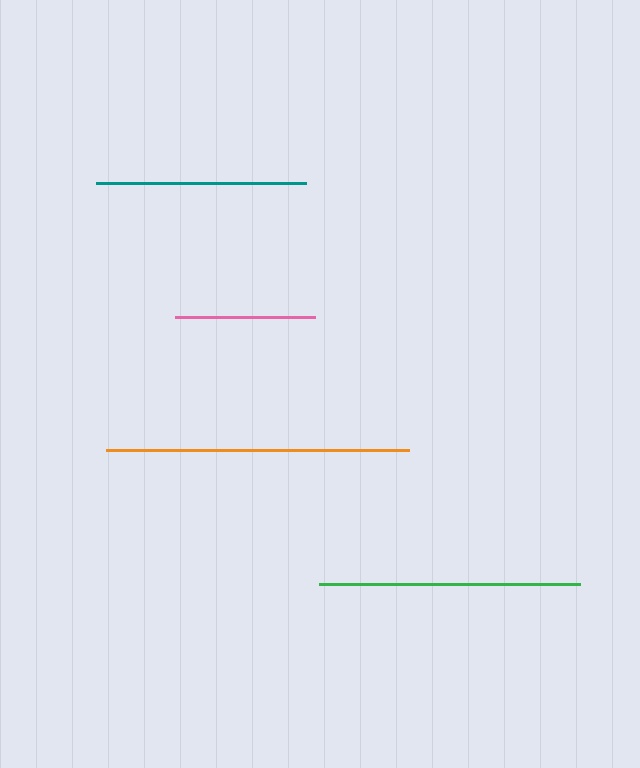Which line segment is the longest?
The orange line is the longest at approximately 303 pixels.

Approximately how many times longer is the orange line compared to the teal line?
The orange line is approximately 1.4 times the length of the teal line.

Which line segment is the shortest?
The pink line is the shortest at approximately 140 pixels.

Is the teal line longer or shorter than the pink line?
The teal line is longer than the pink line.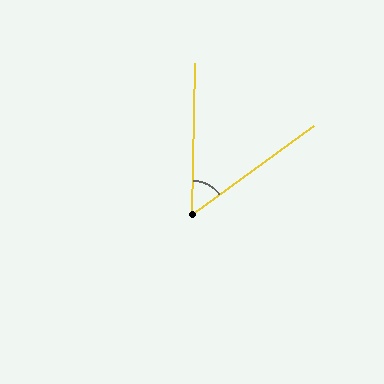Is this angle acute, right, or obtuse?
It is acute.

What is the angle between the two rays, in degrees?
Approximately 53 degrees.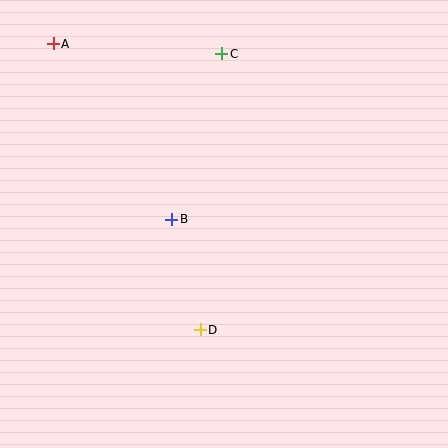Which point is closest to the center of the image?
Point B at (172, 219) is closest to the center.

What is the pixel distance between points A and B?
The distance between A and B is 212 pixels.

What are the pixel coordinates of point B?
Point B is at (172, 219).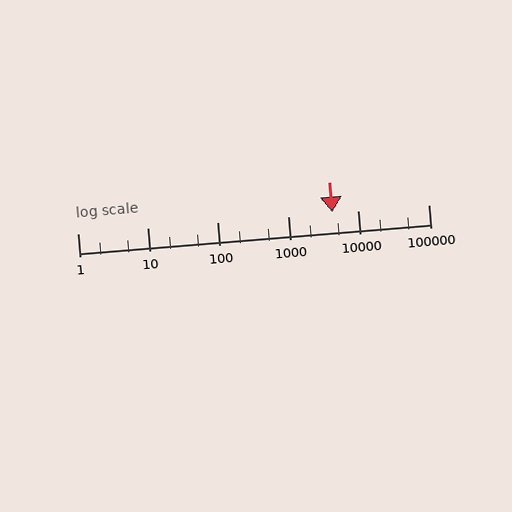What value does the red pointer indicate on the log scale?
The pointer indicates approximately 4300.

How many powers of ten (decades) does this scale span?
The scale spans 5 decades, from 1 to 100000.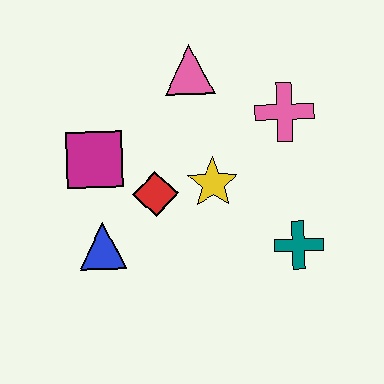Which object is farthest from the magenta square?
The teal cross is farthest from the magenta square.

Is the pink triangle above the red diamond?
Yes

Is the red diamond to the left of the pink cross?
Yes